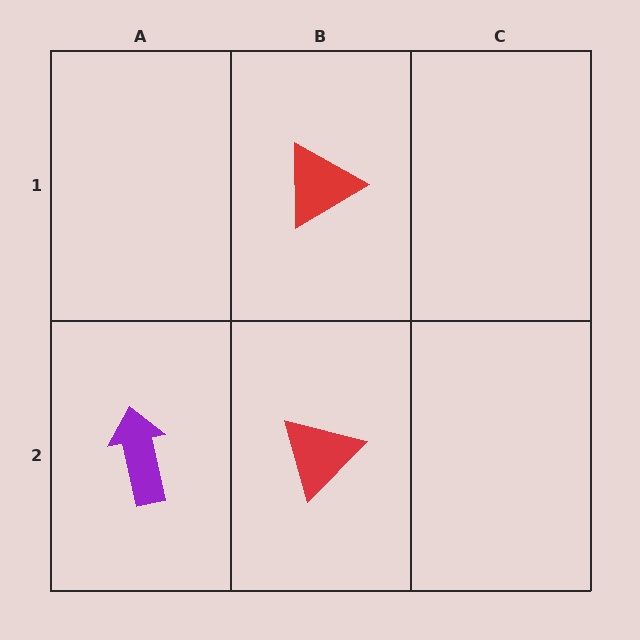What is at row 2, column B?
A red triangle.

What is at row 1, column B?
A red triangle.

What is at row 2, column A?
A purple arrow.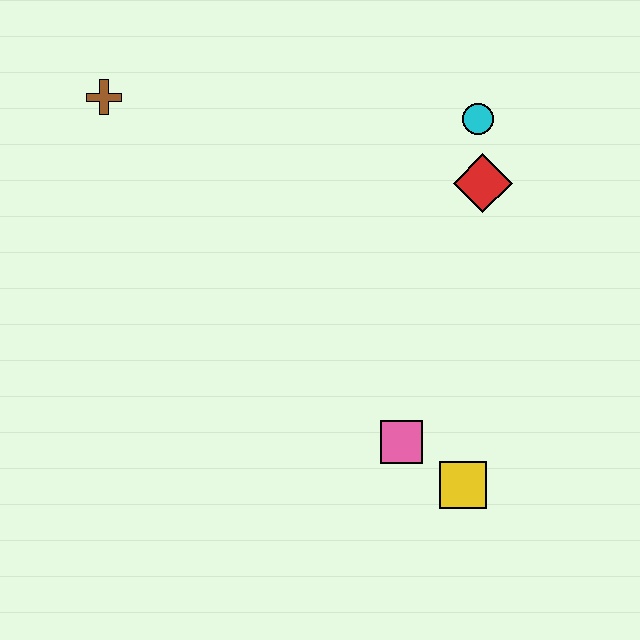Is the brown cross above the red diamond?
Yes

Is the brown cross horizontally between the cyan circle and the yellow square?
No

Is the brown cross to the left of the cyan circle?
Yes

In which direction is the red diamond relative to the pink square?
The red diamond is above the pink square.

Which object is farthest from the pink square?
The brown cross is farthest from the pink square.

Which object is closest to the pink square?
The yellow square is closest to the pink square.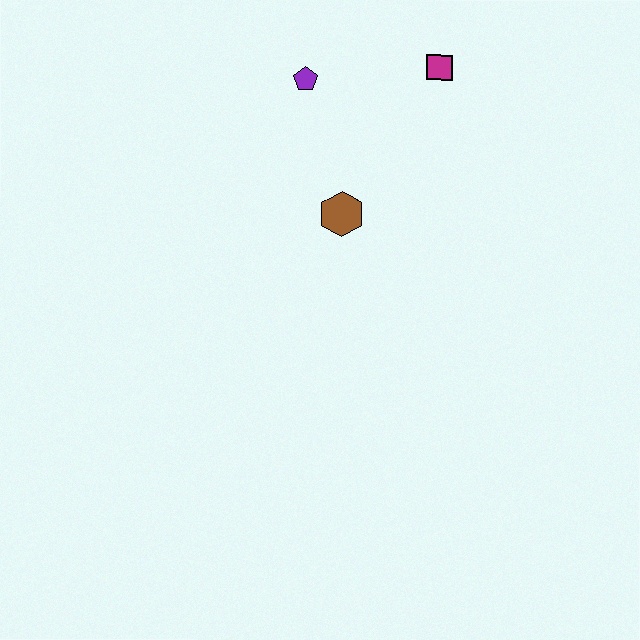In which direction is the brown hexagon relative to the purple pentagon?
The brown hexagon is below the purple pentagon.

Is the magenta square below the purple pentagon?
No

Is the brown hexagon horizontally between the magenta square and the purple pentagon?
Yes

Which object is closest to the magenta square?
The purple pentagon is closest to the magenta square.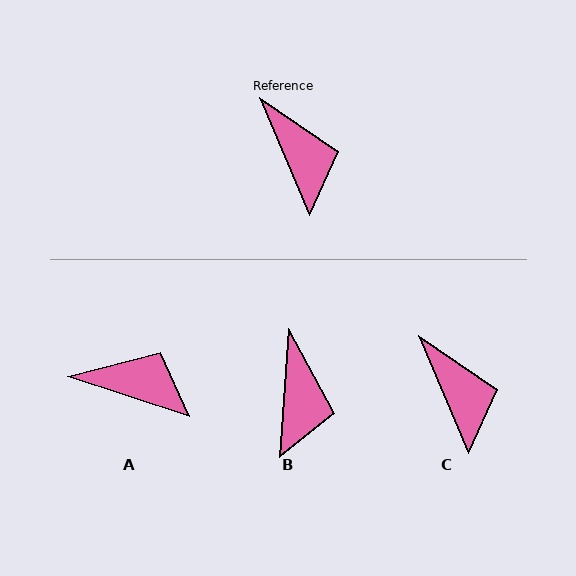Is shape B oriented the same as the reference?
No, it is off by about 27 degrees.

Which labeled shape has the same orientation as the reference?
C.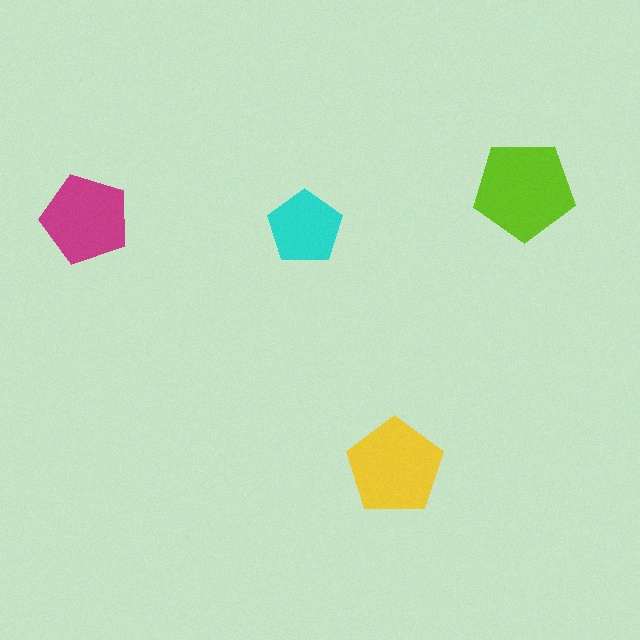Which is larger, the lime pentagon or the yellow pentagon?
The lime one.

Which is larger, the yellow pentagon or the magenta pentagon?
The yellow one.